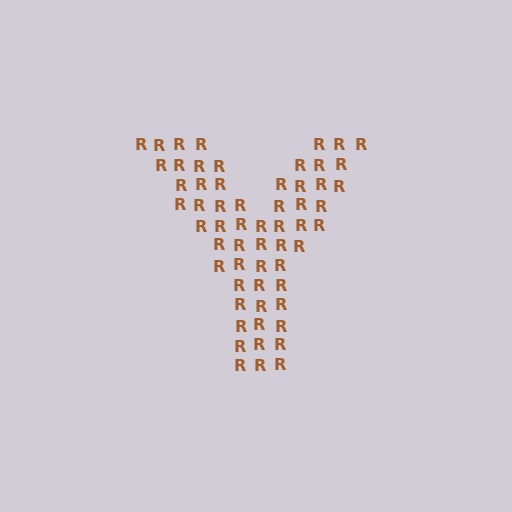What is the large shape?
The large shape is the letter Y.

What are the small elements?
The small elements are letter R's.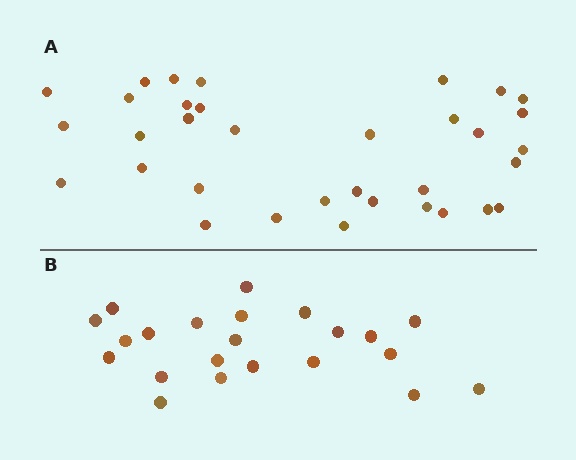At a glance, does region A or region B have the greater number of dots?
Region A (the top region) has more dots.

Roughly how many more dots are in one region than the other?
Region A has roughly 12 or so more dots than region B.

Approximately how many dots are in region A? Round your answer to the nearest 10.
About 30 dots. (The exact count is 34, which rounds to 30.)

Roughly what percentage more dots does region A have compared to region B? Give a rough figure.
About 55% more.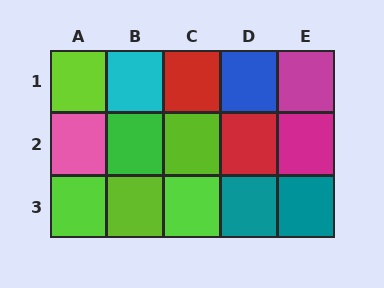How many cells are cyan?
1 cell is cyan.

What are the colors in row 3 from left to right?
Lime, lime, lime, teal, teal.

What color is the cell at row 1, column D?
Blue.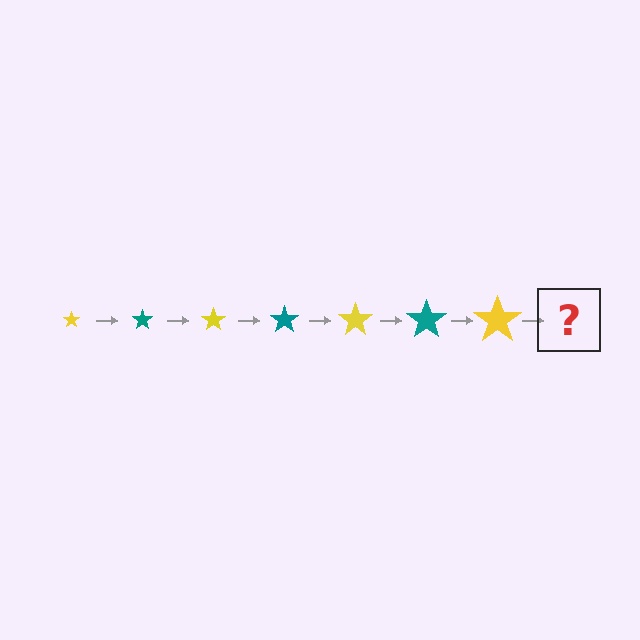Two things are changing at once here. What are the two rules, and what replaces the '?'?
The two rules are that the star grows larger each step and the color cycles through yellow and teal. The '?' should be a teal star, larger than the previous one.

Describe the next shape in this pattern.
It should be a teal star, larger than the previous one.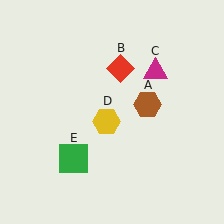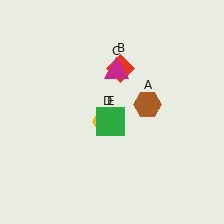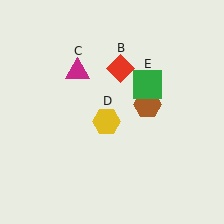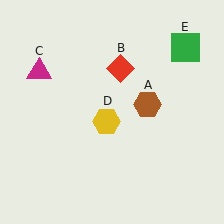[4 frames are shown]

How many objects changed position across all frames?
2 objects changed position: magenta triangle (object C), green square (object E).